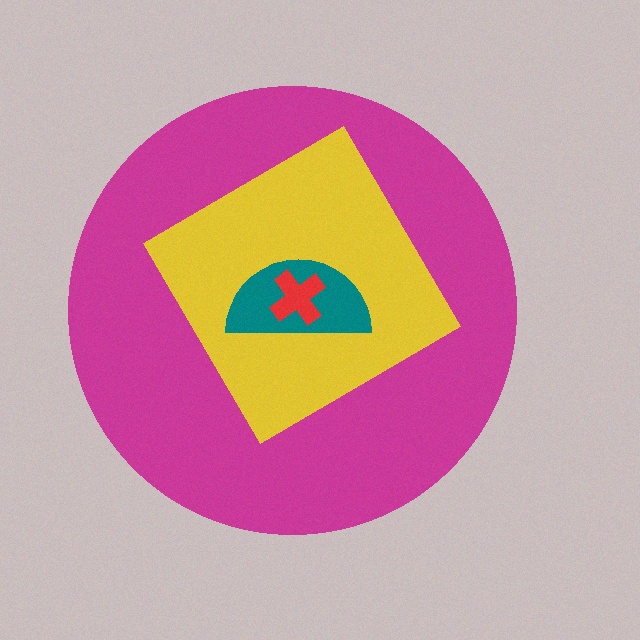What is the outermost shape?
The magenta circle.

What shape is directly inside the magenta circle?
The yellow diamond.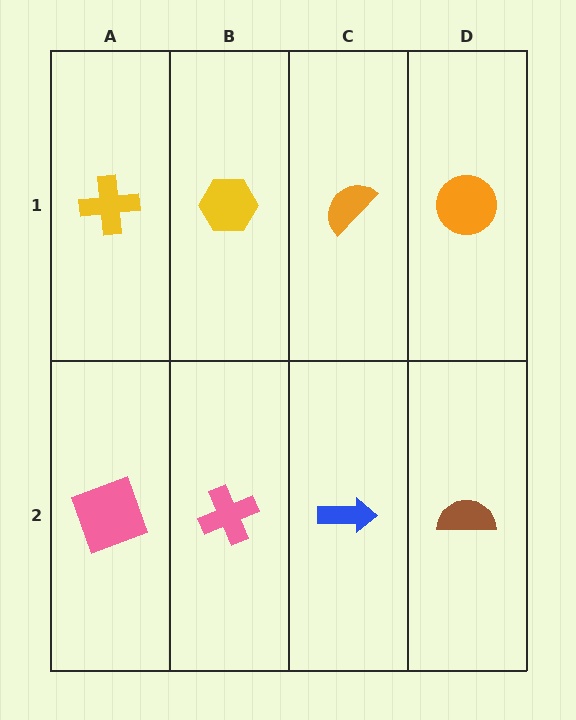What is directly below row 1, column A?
A pink square.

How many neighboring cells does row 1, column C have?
3.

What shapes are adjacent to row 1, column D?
A brown semicircle (row 2, column D), an orange semicircle (row 1, column C).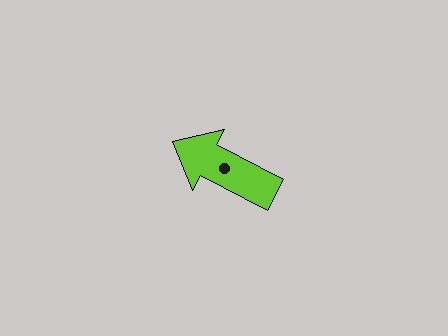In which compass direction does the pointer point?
Northwest.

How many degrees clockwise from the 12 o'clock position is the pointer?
Approximately 298 degrees.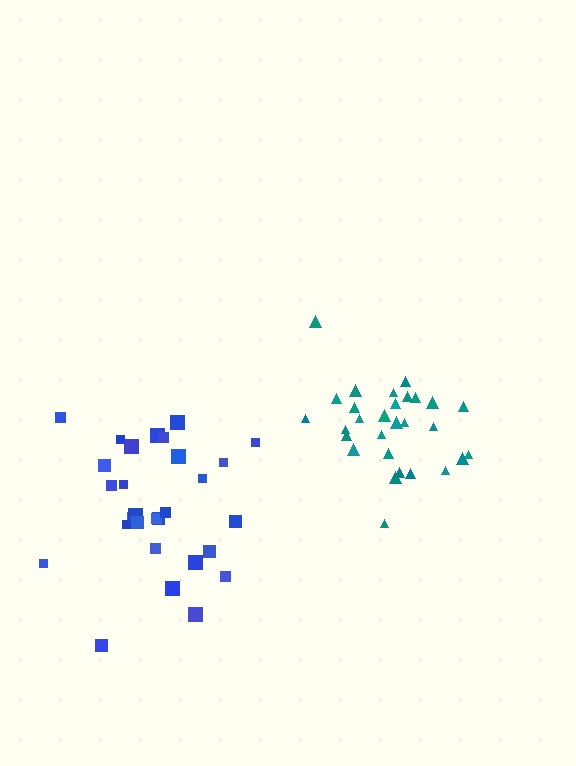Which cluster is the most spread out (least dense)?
Blue.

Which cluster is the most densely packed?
Teal.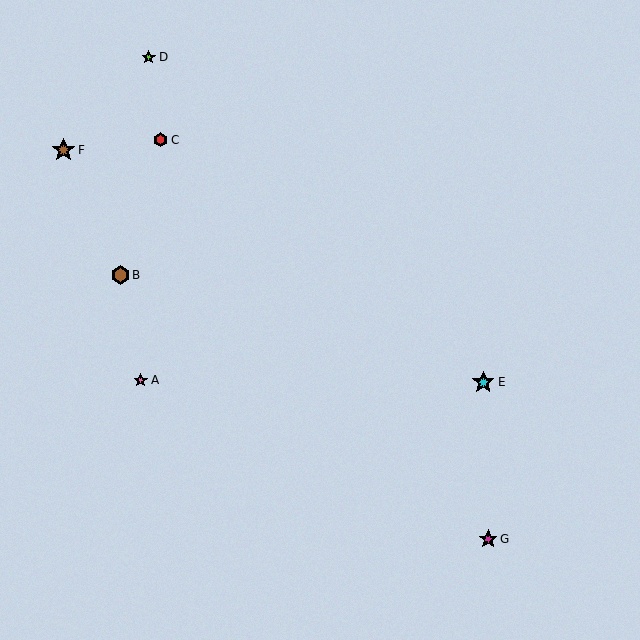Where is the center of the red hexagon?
The center of the red hexagon is at (161, 140).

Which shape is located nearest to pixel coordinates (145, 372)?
The pink star (labeled A) at (141, 380) is nearest to that location.